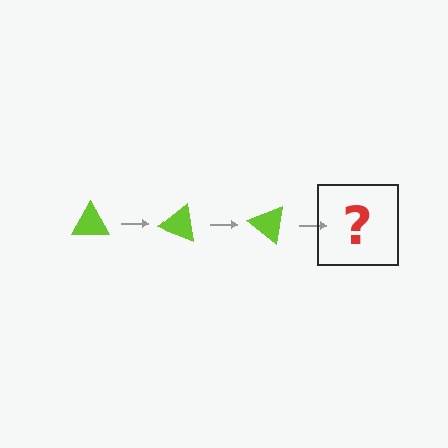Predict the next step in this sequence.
The next step is a lime triangle rotated 60 degrees.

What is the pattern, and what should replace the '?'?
The pattern is that the triangle rotates 20 degrees each step. The '?' should be a lime triangle rotated 60 degrees.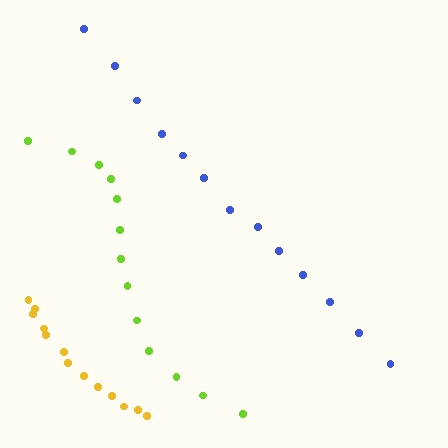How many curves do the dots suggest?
There are 3 distinct paths.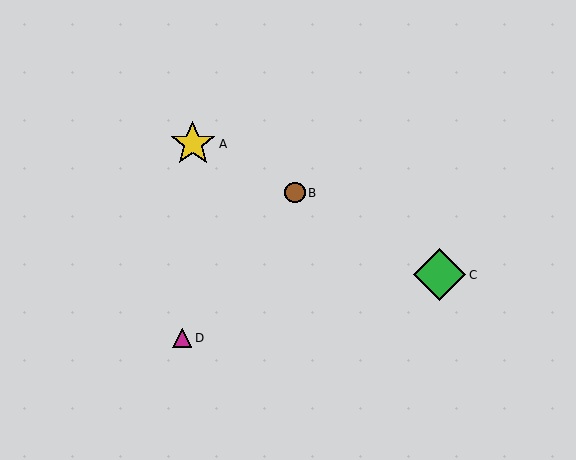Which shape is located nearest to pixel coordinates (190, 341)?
The magenta triangle (labeled D) at (182, 338) is nearest to that location.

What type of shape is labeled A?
Shape A is a yellow star.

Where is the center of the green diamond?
The center of the green diamond is at (440, 275).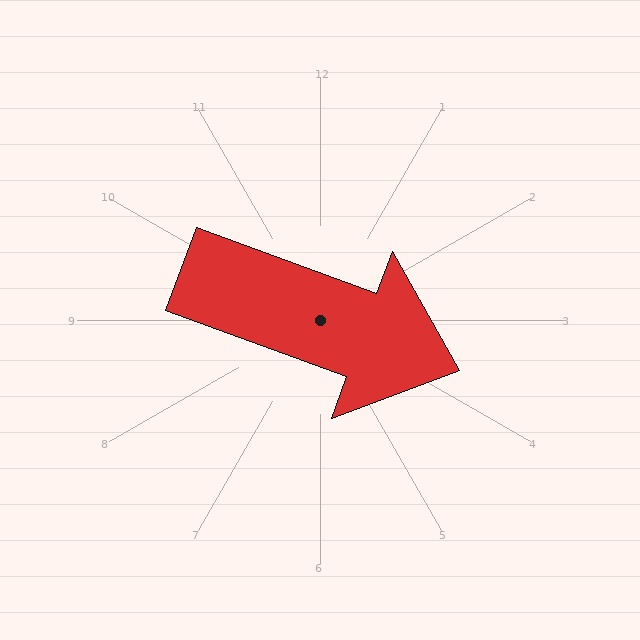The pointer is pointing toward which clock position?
Roughly 4 o'clock.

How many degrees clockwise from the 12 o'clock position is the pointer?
Approximately 110 degrees.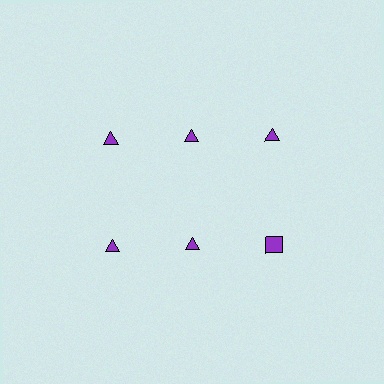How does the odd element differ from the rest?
It has a different shape: square instead of triangle.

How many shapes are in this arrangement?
There are 6 shapes arranged in a grid pattern.